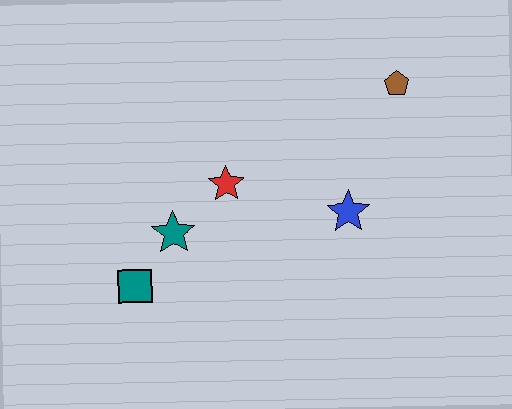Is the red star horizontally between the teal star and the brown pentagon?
Yes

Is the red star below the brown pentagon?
Yes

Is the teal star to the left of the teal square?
No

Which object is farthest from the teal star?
The brown pentagon is farthest from the teal star.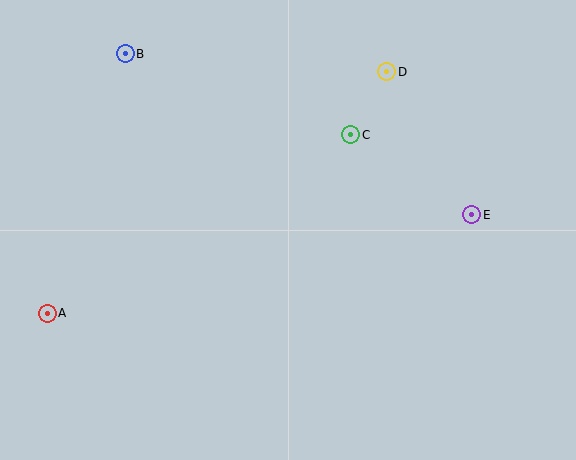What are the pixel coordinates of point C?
Point C is at (351, 135).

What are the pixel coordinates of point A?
Point A is at (47, 313).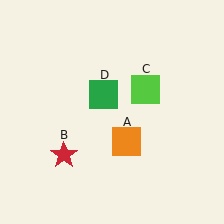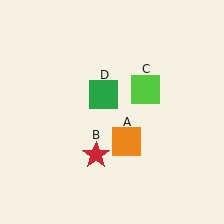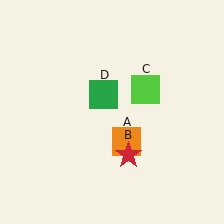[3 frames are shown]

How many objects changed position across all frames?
1 object changed position: red star (object B).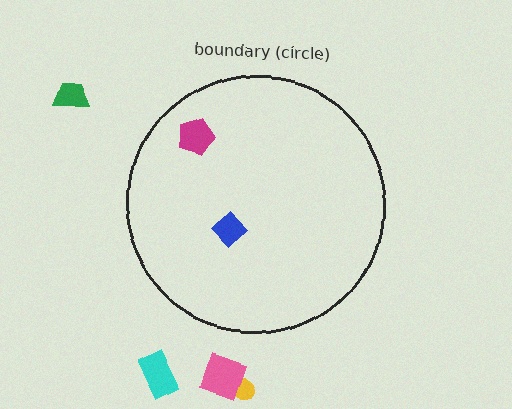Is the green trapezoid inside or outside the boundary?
Outside.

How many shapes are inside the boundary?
2 inside, 4 outside.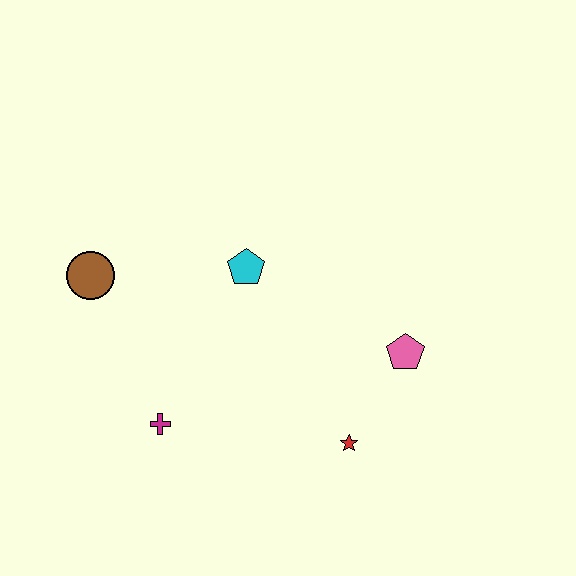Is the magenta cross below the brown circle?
Yes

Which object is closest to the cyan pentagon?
The brown circle is closest to the cyan pentagon.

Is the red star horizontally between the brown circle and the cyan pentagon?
No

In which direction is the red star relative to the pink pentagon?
The red star is below the pink pentagon.